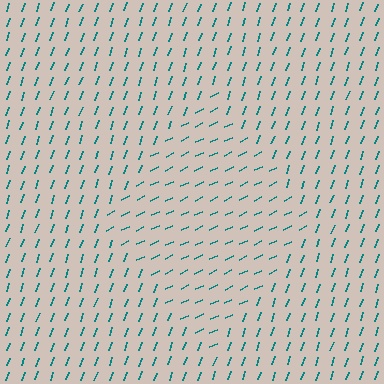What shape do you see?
I see a diamond.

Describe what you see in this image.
The image is filled with small teal line segments. A diamond region in the image has lines oriented differently from the surrounding lines, creating a visible texture boundary.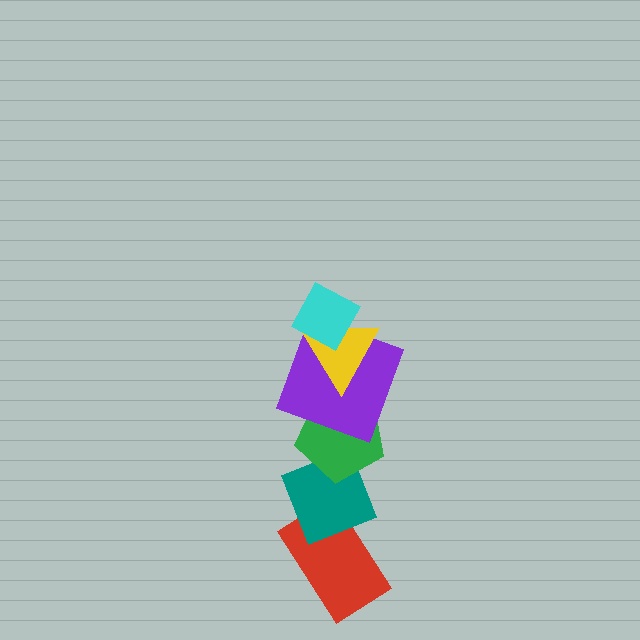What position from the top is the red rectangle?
The red rectangle is 6th from the top.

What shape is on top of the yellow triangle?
The cyan diamond is on top of the yellow triangle.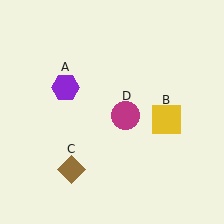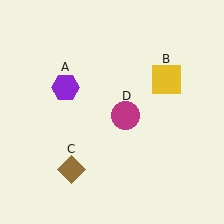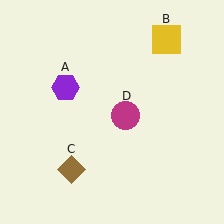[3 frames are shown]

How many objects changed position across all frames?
1 object changed position: yellow square (object B).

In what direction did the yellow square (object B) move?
The yellow square (object B) moved up.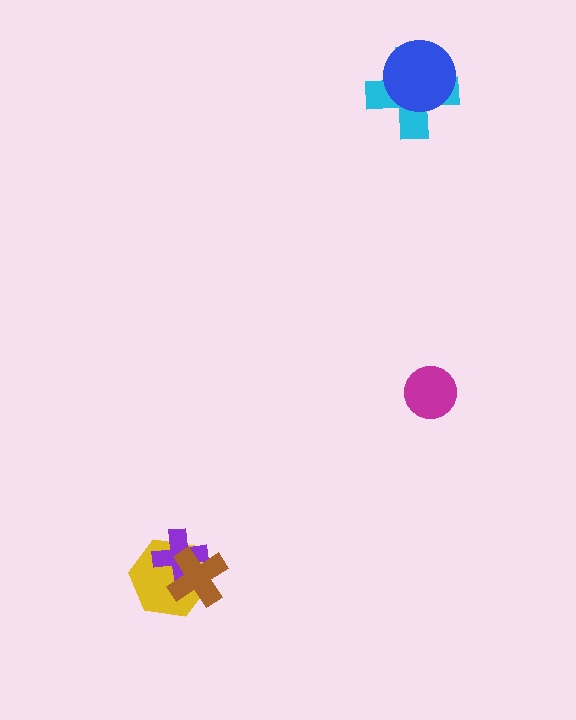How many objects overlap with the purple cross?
2 objects overlap with the purple cross.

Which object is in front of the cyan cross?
The blue circle is in front of the cyan cross.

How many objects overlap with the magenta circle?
0 objects overlap with the magenta circle.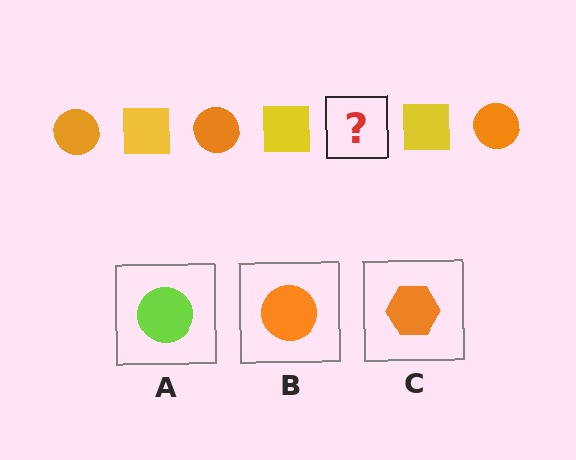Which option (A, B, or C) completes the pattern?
B.